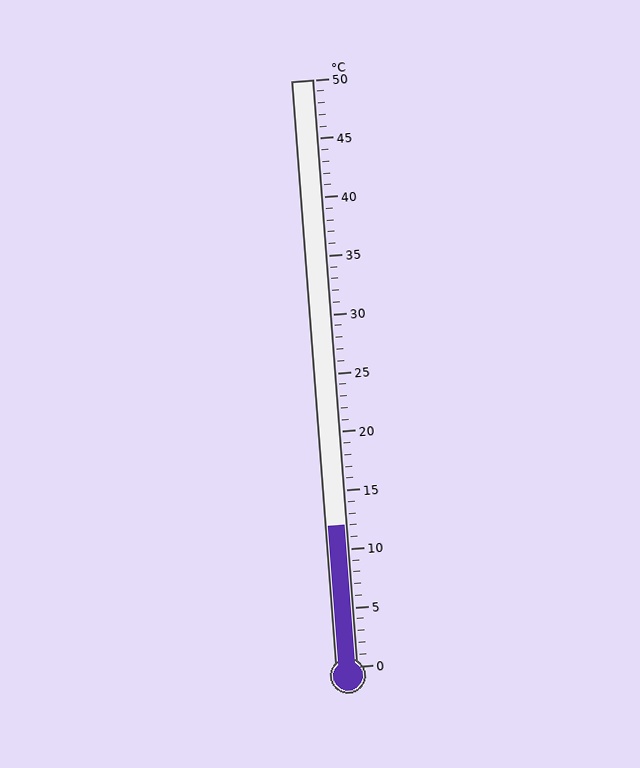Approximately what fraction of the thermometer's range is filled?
The thermometer is filled to approximately 25% of its range.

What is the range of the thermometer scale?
The thermometer scale ranges from 0°C to 50°C.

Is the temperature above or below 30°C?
The temperature is below 30°C.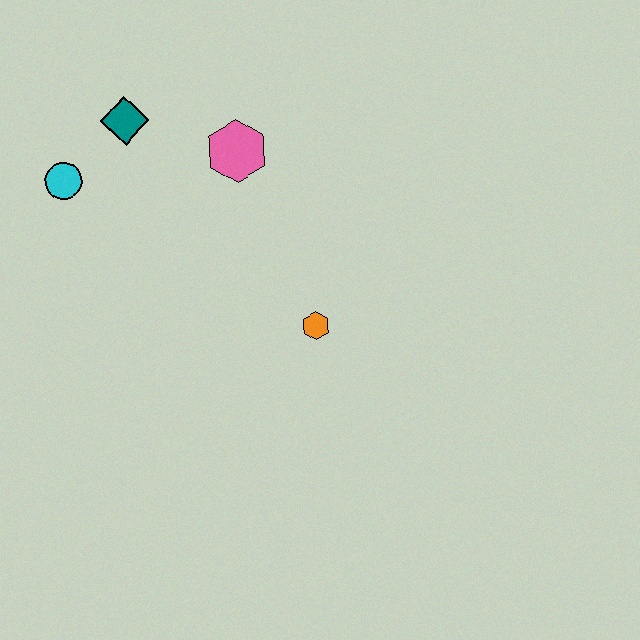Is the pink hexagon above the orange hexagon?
Yes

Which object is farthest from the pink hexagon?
The orange hexagon is farthest from the pink hexagon.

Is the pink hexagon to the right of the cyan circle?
Yes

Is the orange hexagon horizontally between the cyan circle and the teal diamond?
No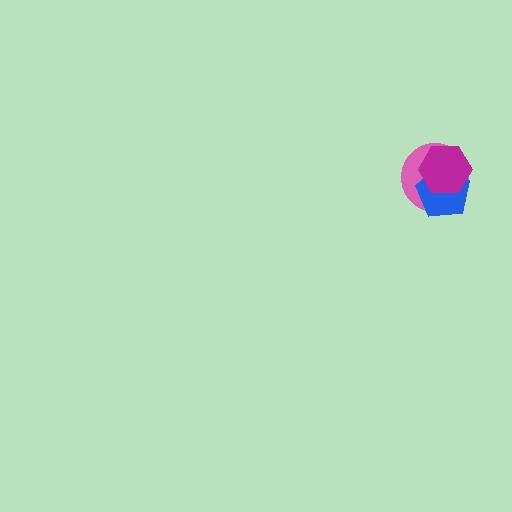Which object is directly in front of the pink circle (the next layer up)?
The blue pentagon is directly in front of the pink circle.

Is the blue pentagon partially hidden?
Yes, it is partially covered by another shape.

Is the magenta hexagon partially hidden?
No, no other shape covers it.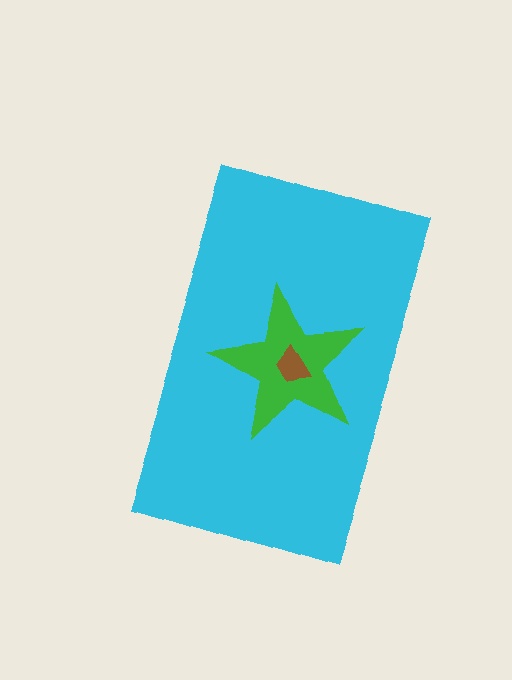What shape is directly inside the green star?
The brown trapezoid.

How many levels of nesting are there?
3.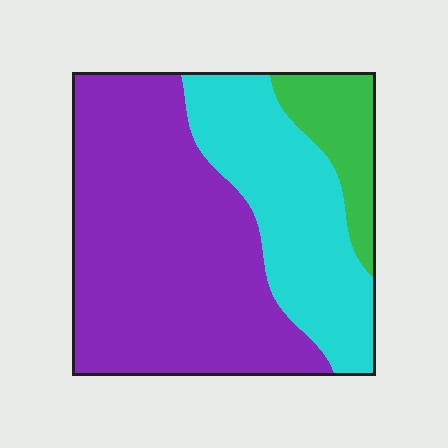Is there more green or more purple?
Purple.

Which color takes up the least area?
Green, at roughly 10%.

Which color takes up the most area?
Purple, at roughly 60%.